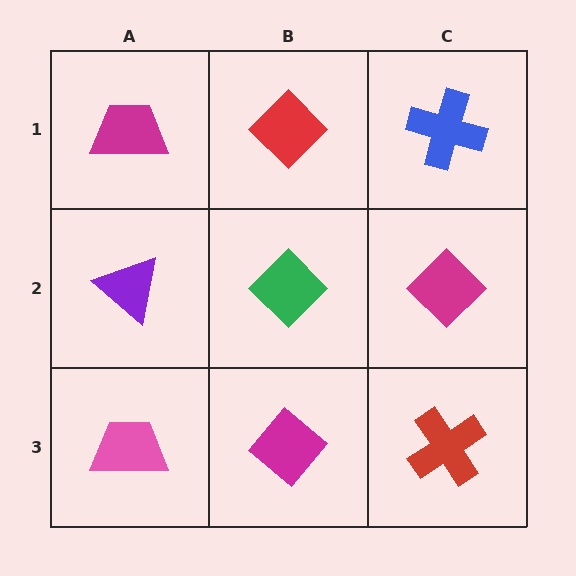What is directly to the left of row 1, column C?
A red diamond.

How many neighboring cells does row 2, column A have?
3.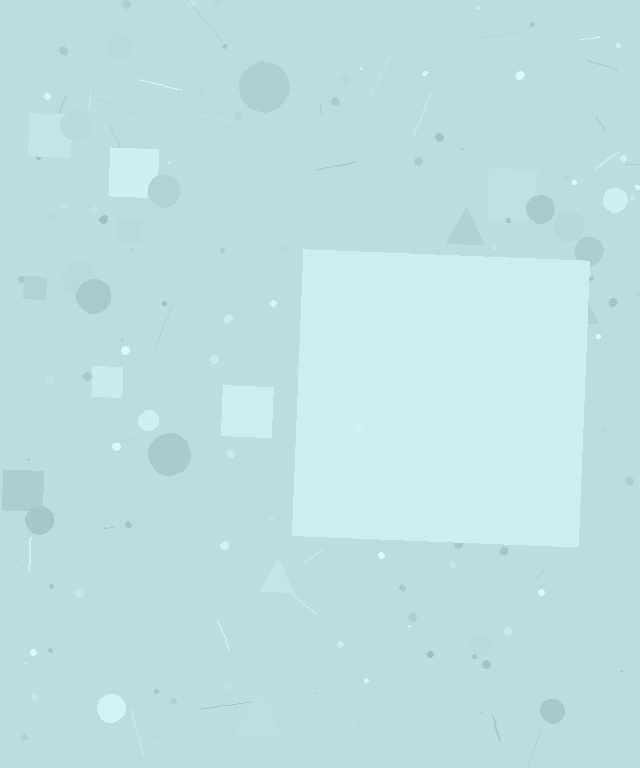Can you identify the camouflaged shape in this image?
The camouflaged shape is a square.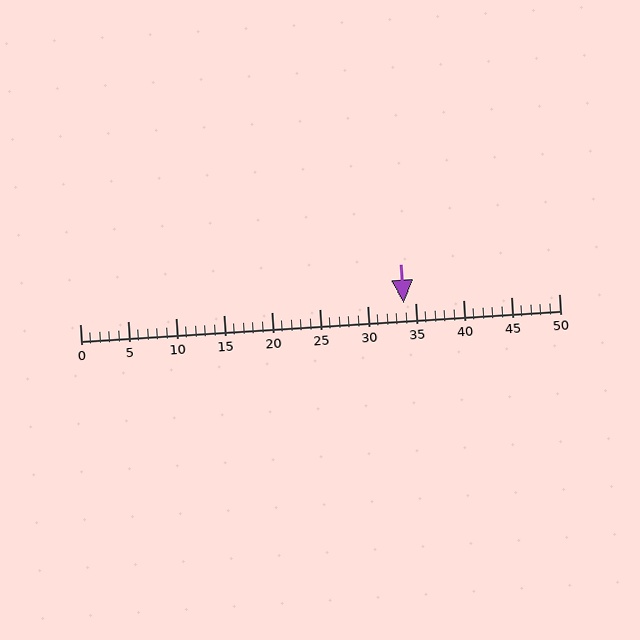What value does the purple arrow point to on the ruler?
The purple arrow points to approximately 34.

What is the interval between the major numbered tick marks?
The major tick marks are spaced 5 units apart.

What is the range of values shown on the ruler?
The ruler shows values from 0 to 50.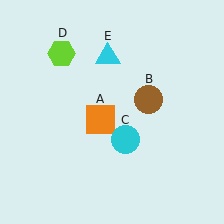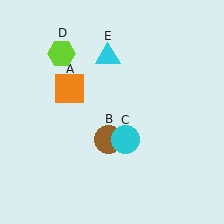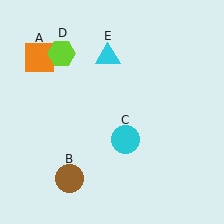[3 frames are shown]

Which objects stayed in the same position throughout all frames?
Cyan circle (object C) and lime hexagon (object D) and cyan triangle (object E) remained stationary.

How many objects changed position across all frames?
2 objects changed position: orange square (object A), brown circle (object B).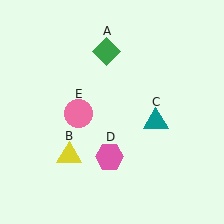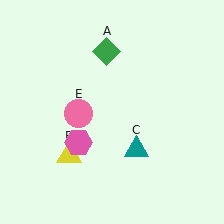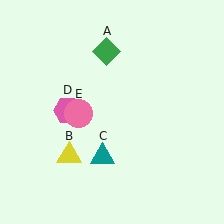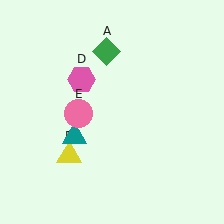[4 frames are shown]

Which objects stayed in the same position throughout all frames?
Green diamond (object A) and yellow triangle (object B) and pink circle (object E) remained stationary.